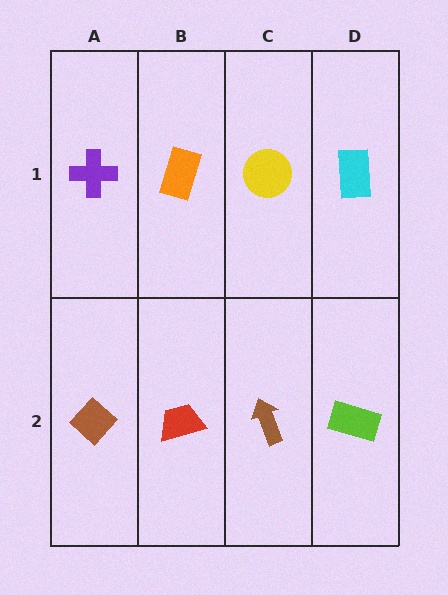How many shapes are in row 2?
4 shapes.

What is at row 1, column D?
A cyan rectangle.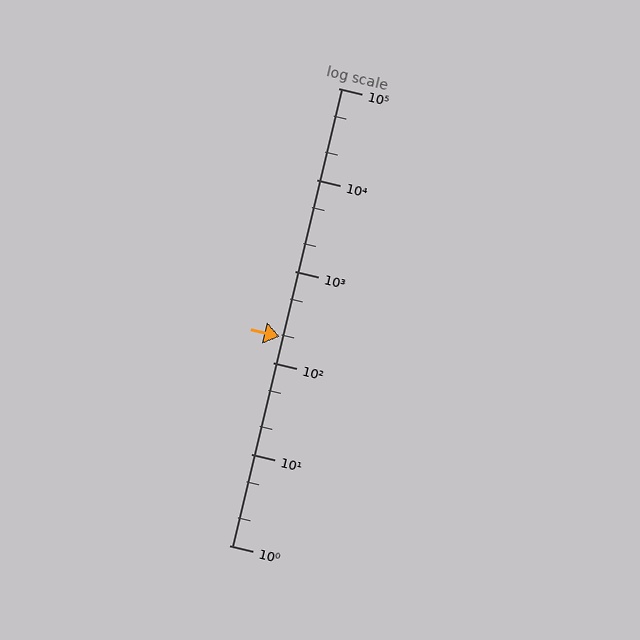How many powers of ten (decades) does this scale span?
The scale spans 5 decades, from 1 to 100000.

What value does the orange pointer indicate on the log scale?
The pointer indicates approximately 190.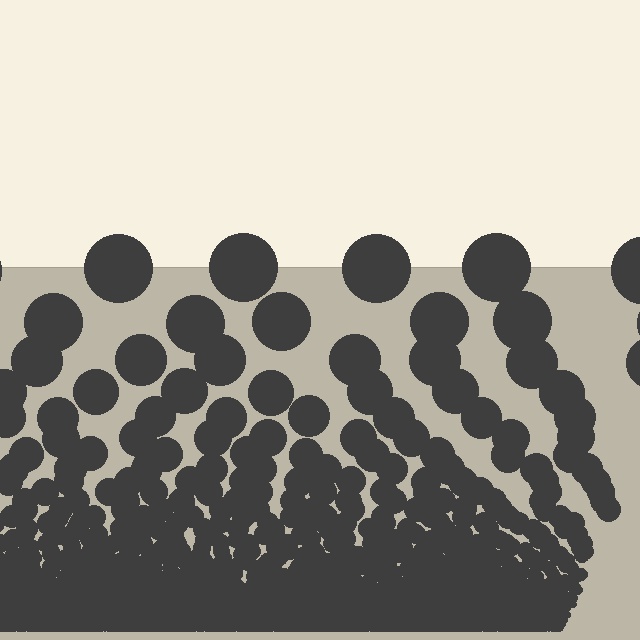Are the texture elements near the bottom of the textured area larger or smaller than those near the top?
Smaller. The gradient is inverted — elements near the bottom are smaller and denser.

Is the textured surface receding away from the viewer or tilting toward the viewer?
The surface appears to tilt toward the viewer. Texture elements get larger and sparser toward the top.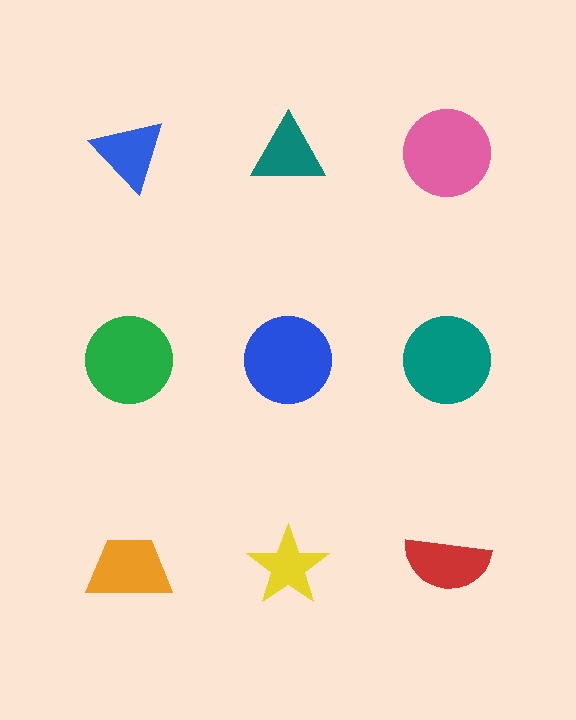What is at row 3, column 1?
An orange trapezoid.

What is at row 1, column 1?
A blue triangle.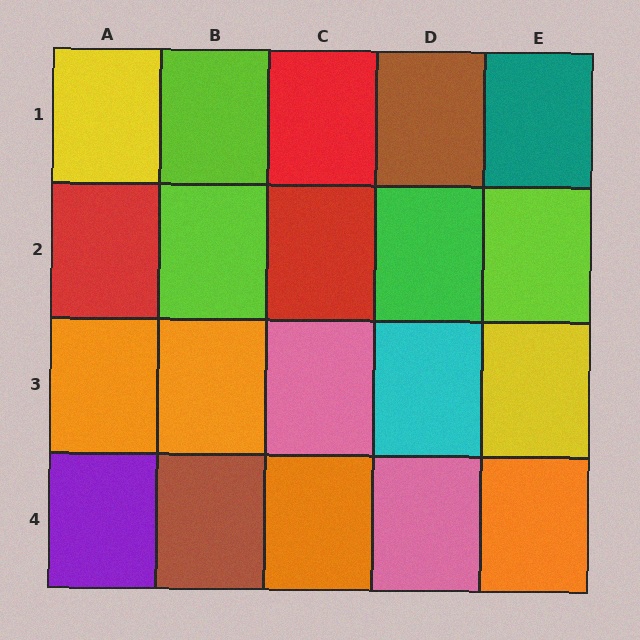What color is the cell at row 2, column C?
Red.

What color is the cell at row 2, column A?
Red.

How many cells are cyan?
1 cell is cyan.